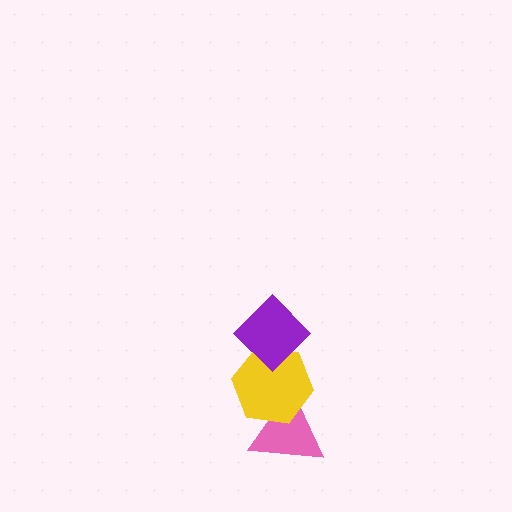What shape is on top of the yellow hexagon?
The purple diamond is on top of the yellow hexagon.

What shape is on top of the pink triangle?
The yellow hexagon is on top of the pink triangle.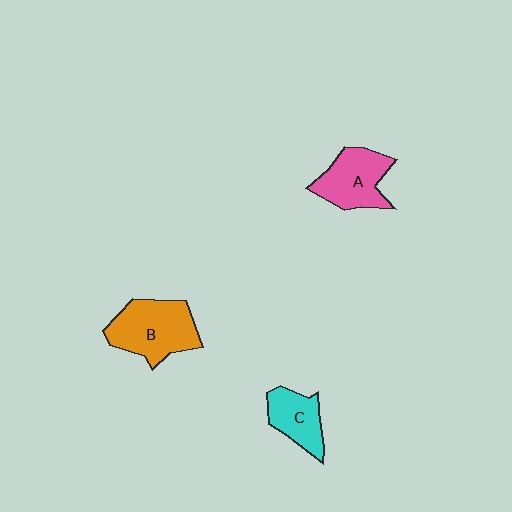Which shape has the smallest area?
Shape C (cyan).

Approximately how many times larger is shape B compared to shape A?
Approximately 1.3 times.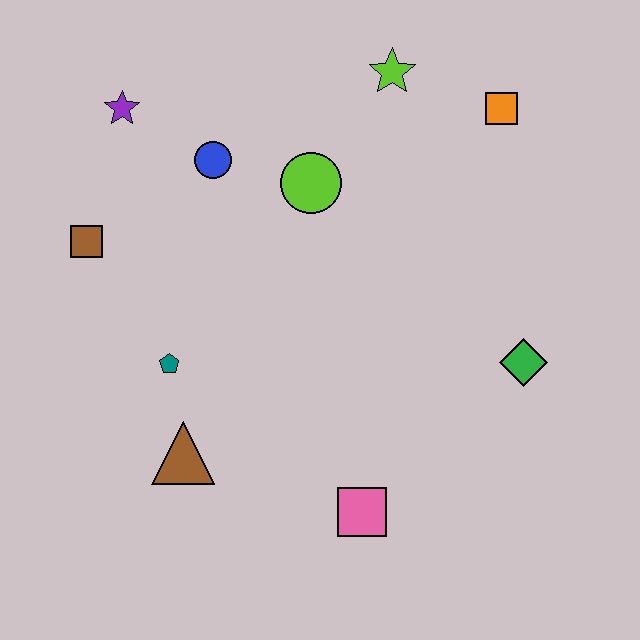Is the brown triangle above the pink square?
Yes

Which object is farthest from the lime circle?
The pink square is farthest from the lime circle.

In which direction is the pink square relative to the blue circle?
The pink square is below the blue circle.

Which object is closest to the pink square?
The brown triangle is closest to the pink square.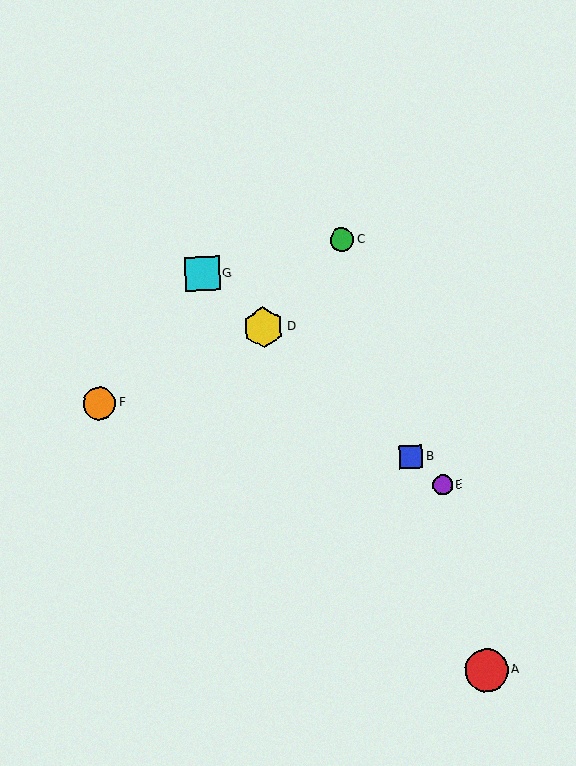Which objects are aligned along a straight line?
Objects B, D, E, G are aligned along a straight line.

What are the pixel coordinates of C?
Object C is at (342, 240).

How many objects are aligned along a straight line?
4 objects (B, D, E, G) are aligned along a straight line.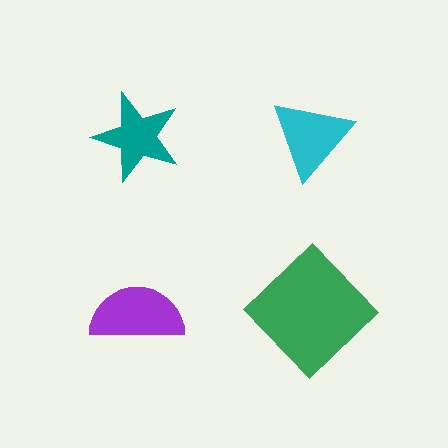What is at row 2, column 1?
A purple semicircle.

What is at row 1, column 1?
A teal star.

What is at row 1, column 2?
A cyan triangle.